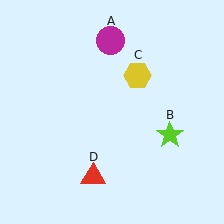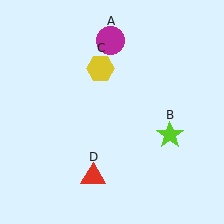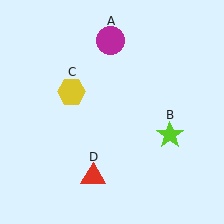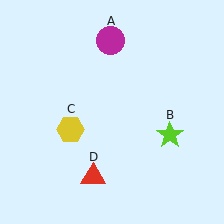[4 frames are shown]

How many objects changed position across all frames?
1 object changed position: yellow hexagon (object C).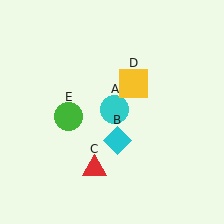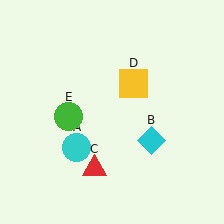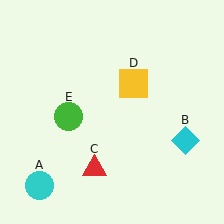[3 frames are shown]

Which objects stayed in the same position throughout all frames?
Red triangle (object C) and yellow square (object D) and green circle (object E) remained stationary.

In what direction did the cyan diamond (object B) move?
The cyan diamond (object B) moved right.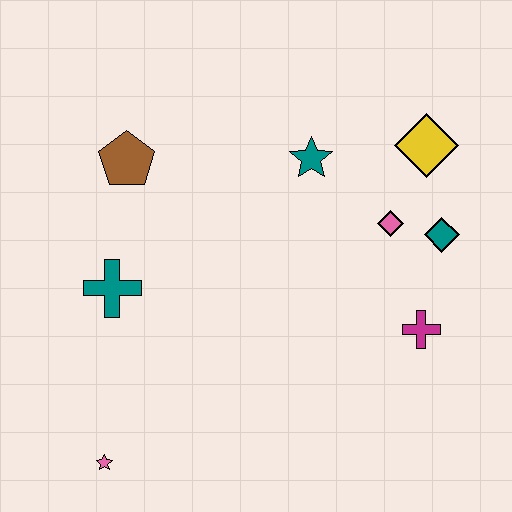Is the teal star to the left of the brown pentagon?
No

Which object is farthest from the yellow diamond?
The pink star is farthest from the yellow diamond.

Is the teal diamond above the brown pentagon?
No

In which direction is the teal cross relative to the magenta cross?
The teal cross is to the left of the magenta cross.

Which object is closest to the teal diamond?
The pink diamond is closest to the teal diamond.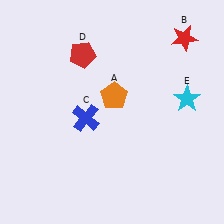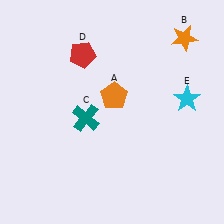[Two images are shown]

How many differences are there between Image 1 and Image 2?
There are 2 differences between the two images.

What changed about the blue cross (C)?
In Image 1, C is blue. In Image 2, it changed to teal.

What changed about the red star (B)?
In Image 1, B is red. In Image 2, it changed to orange.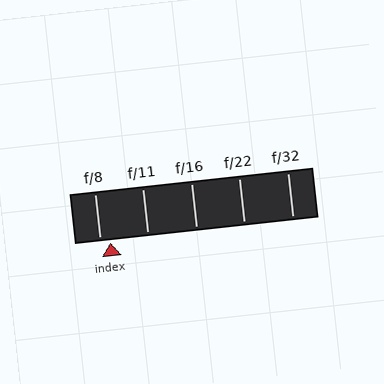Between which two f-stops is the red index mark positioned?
The index mark is between f/8 and f/11.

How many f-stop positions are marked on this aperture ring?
There are 5 f-stop positions marked.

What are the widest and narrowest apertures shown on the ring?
The widest aperture shown is f/8 and the narrowest is f/32.